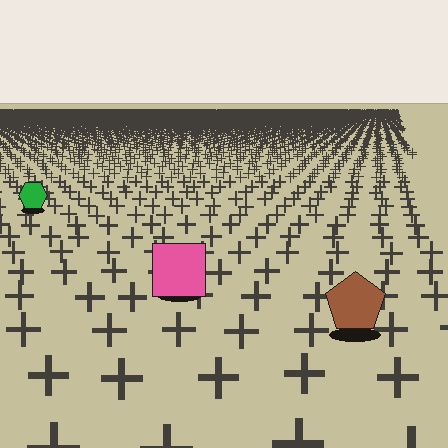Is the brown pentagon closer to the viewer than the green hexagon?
Yes. The brown pentagon is closer — you can tell from the texture gradient: the ground texture is coarser near it.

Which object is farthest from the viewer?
The green hexagon is farthest from the viewer. It appears smaller and the ground texture around it is denser.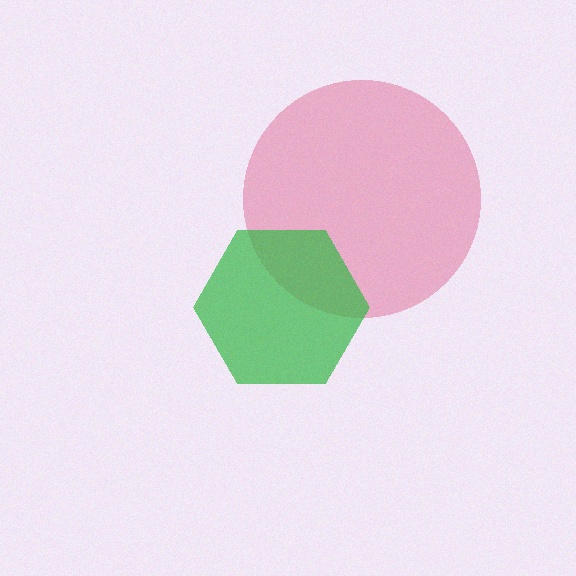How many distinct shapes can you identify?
There are 2 distinct shapes: a pink circle, a green hexagon.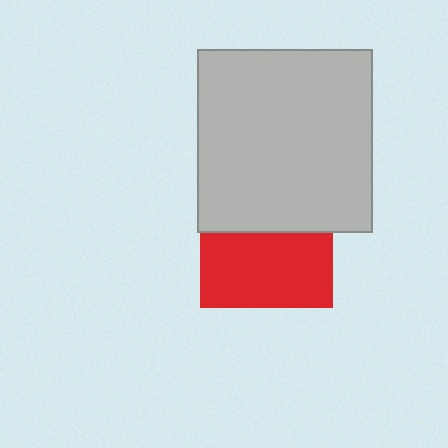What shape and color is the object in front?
The object in front is a light gray rectangle.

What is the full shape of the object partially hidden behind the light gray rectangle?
The partially hidden object is a red square.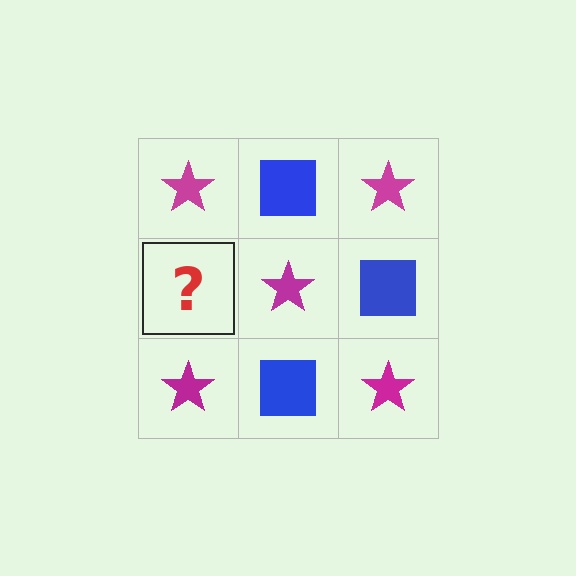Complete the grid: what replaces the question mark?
The question mark should be replaced with a blue square.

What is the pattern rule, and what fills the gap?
The rule is that it alternates magenta star and blue square in a checkerboard pattern. The gap should be filled with a blue square.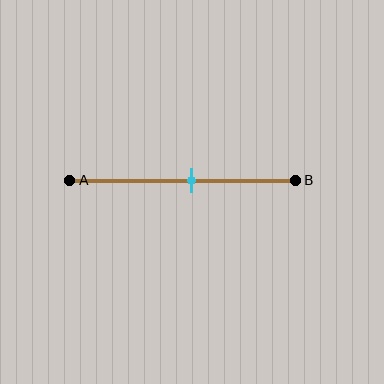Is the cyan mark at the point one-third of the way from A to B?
No, the mark is at about 55% from A, not at the 33% one-third point.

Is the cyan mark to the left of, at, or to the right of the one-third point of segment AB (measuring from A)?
The cyan mark is to the right of the one-third point of segment AB.